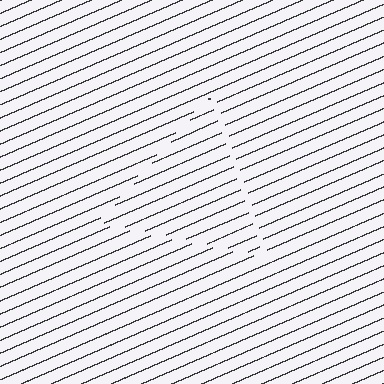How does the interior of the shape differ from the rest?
The interior of the shape contains the same grating, shifted by half a period — the contour is defined by the phase discontinuity where line-ends from the inner and outer gratings abut.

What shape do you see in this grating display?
An illusory triangle. The interior of the shape contains the same grating, shifted by half a period — the contour is defined by the phase discontinuity where line-ends from the inner and outer gratings abut.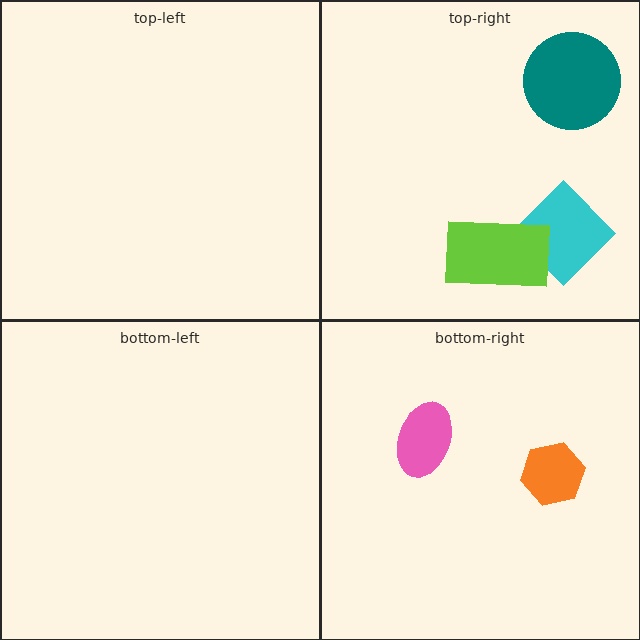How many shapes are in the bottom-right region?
2.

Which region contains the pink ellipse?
The bottom-right region.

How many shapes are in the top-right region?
3.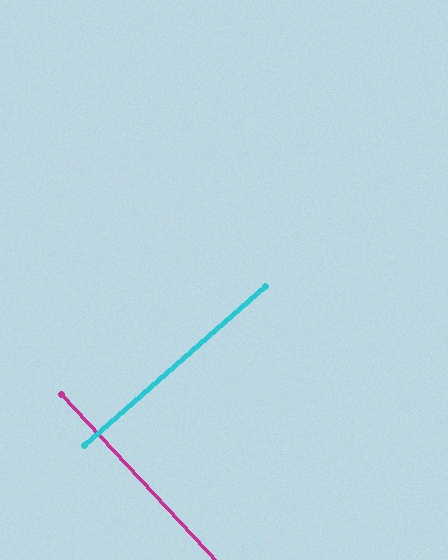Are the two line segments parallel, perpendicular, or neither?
Perpendicular — they meet at approximately 88°.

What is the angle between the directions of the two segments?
Approximately 88 degrees.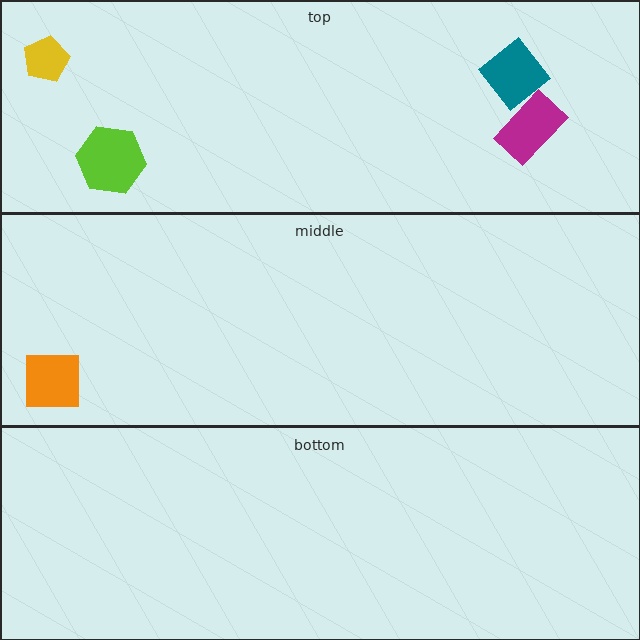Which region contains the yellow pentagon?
The top region.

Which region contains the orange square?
The middle region.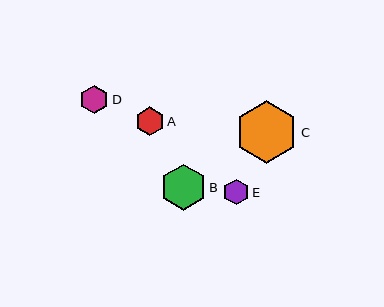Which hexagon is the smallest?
Hexagon E is the smallest with a size of approximately 26 pixels.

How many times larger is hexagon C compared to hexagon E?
Hexagon C is approximately 2.4 times the size of hexagon E.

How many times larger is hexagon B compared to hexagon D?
Hexagon B is approximately 1.6 times the size of hexagon D.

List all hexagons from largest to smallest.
From largest to smallest: C, B, D, A, E.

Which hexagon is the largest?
Hexagon C is the largest with a size of approximately 63 pixels.